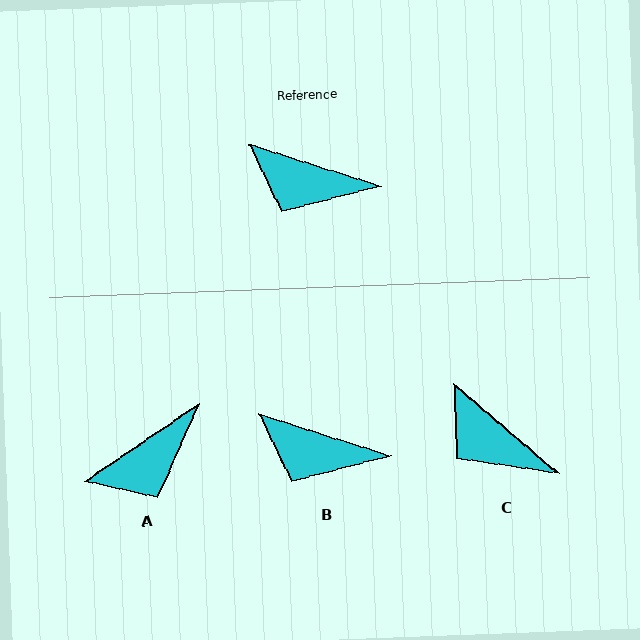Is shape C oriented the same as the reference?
No, it is off by about 23 degrees.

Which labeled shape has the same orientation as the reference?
B.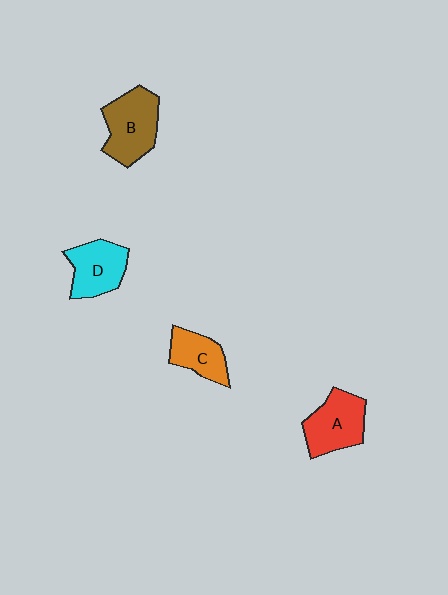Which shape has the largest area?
Shape B (brown).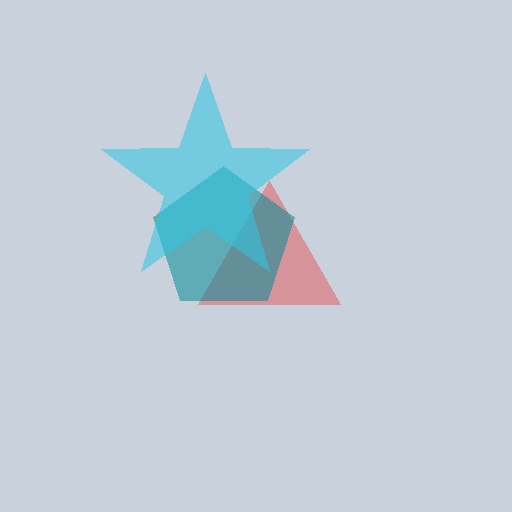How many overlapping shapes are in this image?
There are 3 overlapping shapes in the image.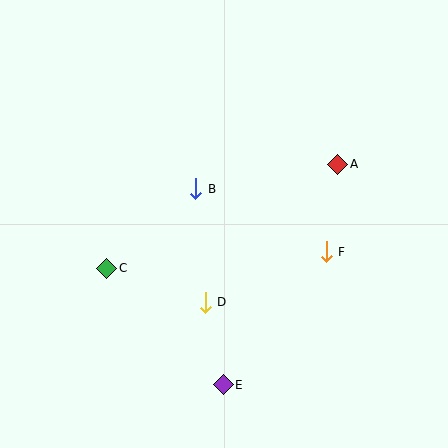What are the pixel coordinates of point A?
Point A is at (338, 164).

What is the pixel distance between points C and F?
The distance between C and F is 220 pixels.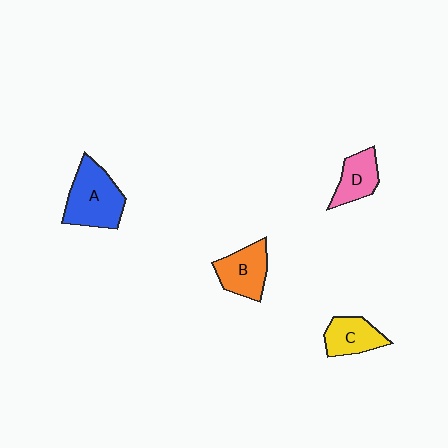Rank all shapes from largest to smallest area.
From largest to smallest: A (blue), B (orange), C (yellow), D (pink).